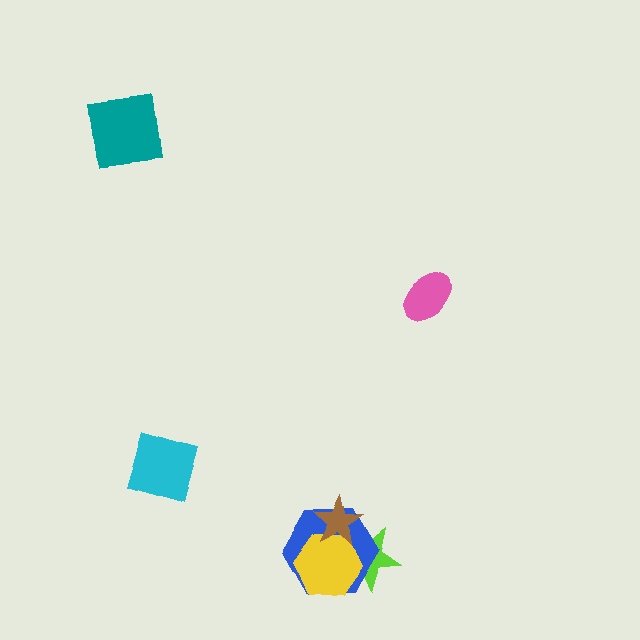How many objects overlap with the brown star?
3 objects overlap with the brown star.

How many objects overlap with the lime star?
3 objects overlap with the lime star.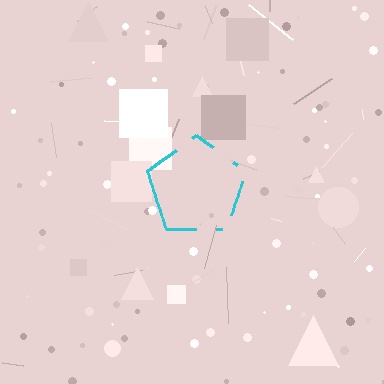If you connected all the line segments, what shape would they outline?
They would outline a pentagon.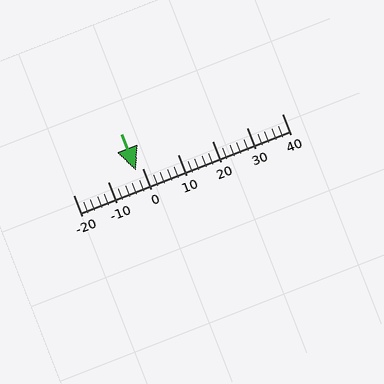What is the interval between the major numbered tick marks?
The major tick marks are spaced 10 units apart.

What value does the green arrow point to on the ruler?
The green arrow points to approximately -2.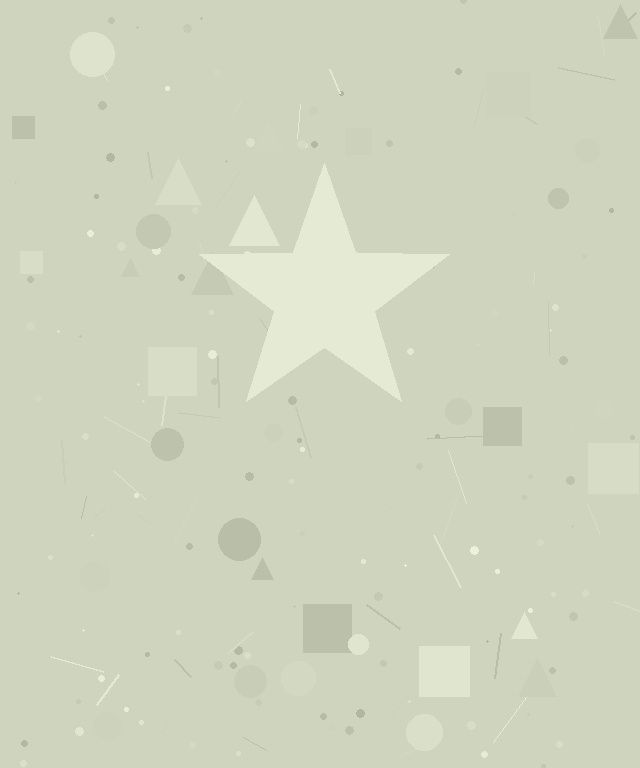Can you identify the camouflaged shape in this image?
The camouflaged shape is a star.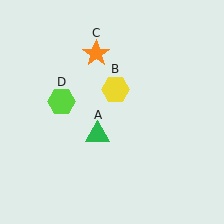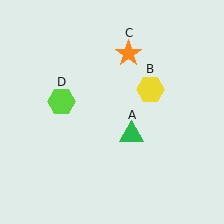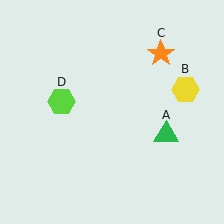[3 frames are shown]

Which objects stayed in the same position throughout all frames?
Lime hexagon (object D) remained stationary.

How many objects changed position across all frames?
3 objects changed position: green triangle (object A), yellow hexagon (object B), orange star (object C).